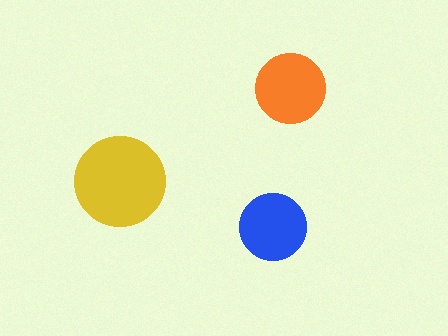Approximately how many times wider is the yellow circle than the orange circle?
About 1.5 times wider.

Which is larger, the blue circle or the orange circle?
The orange one.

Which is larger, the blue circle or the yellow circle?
The yellow one.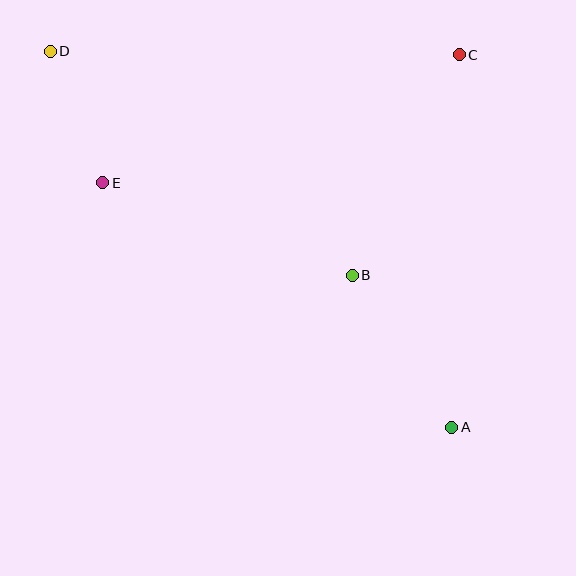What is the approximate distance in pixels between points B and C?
The distance between B and C is approximately 245 pixels.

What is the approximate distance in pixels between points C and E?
The distance between C and E is approximately 379 pixels.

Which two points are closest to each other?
Points D and E are closest to each other.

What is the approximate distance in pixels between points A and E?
The distance between A and E is approximately 426 pixels.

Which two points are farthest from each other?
Points A and D are farthest from each other.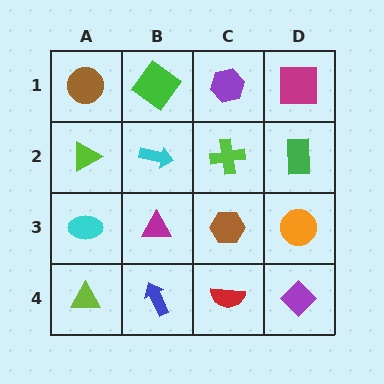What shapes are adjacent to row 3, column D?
A green rectangle (row 2, column D), a purple diamond (row 4, column D), a brown hexagon (row 3, column C).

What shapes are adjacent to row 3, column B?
A cyan arrow (row 2, column B), a blue arrow (row 4, column B), a cyan ellipse (row 3, column A), a brown hexagon (row 3, column C).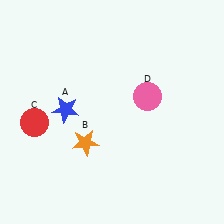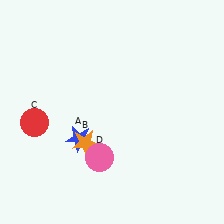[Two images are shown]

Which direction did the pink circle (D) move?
The pink circle (D) moved down.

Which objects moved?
The objects that moved are: the blue star (A), the pink circle (D).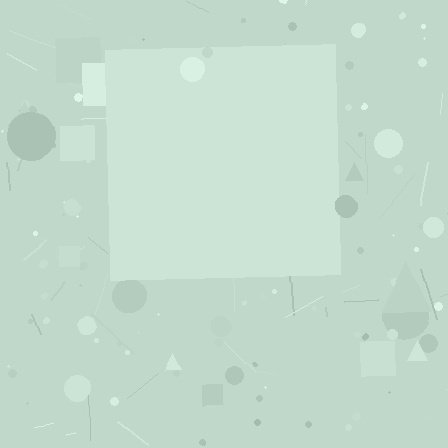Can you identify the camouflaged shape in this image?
The camouflaged shape is a square.